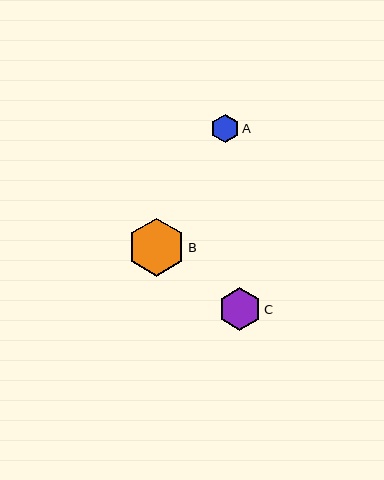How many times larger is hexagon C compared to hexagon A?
Hexagon C is approximately 1.5 times the size of hexagon A.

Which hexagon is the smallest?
Hexagon A is the smallest with a size of approximately 28 pixels.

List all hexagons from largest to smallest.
From largest to smallest: B, C, A.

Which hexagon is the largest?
Hexagon B is the largest with a size of approximately 58 pixels.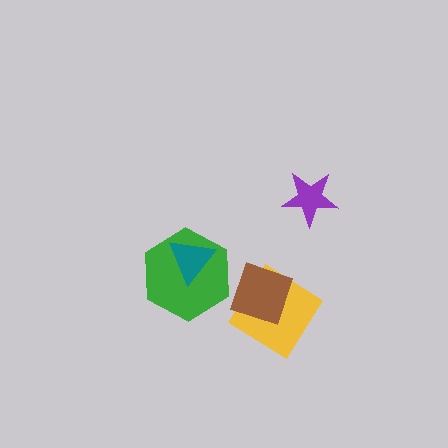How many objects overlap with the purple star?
0 objects overlap with the purple star.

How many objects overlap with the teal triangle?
1 object overlaps with the teal triangle.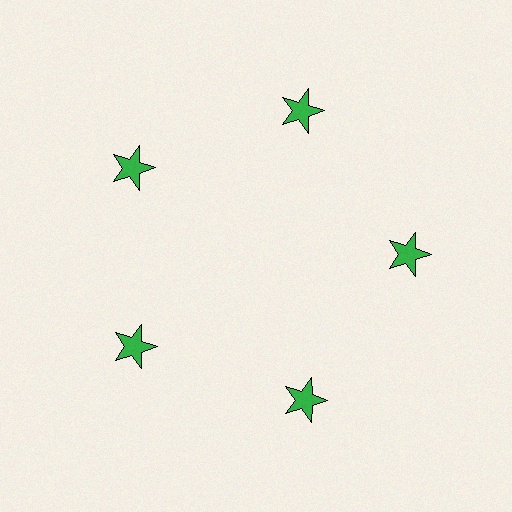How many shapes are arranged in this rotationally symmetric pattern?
There are 5 shapes, arranged in 5 groups of 1.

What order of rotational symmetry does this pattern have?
This pattern has 5-fold rotational symmetry.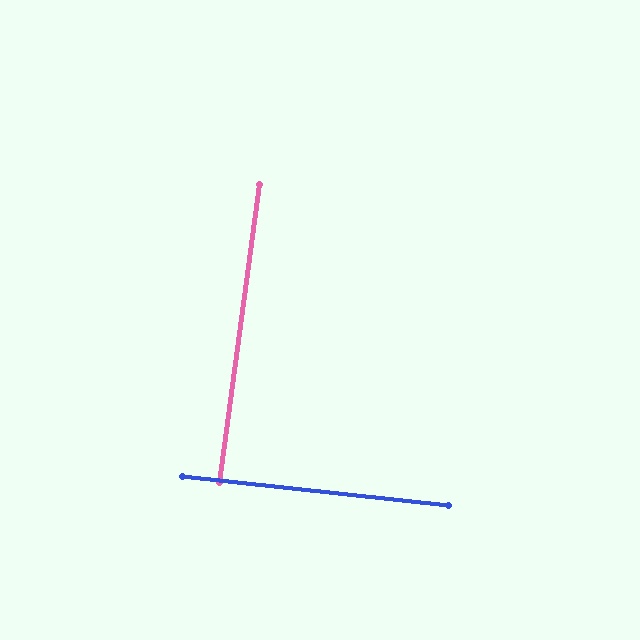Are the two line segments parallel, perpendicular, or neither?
Perpendicular — they meet at approximately 89°.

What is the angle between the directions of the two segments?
Approximately 89 degrees.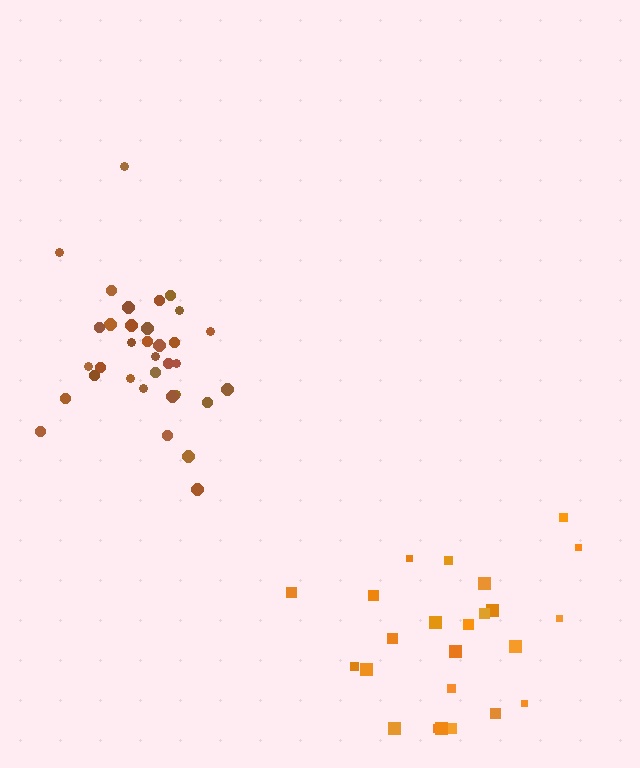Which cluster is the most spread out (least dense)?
Orange.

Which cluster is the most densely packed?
Brown.